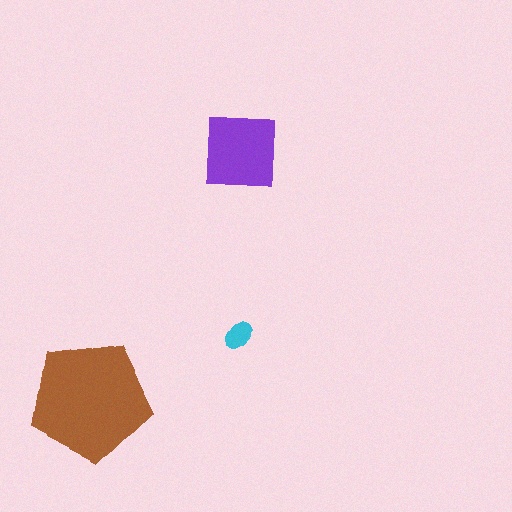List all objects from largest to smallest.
The brown pentagon, the purple square, the cyan ellipse.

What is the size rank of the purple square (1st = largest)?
2nd.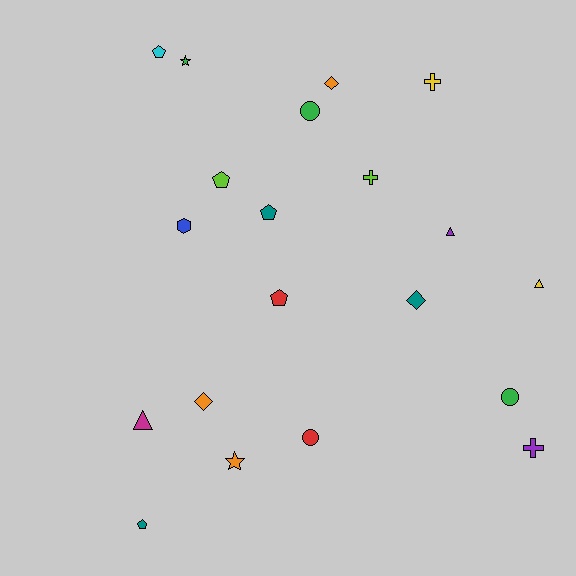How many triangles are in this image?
There are 3 triangles.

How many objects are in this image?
There are 20 objects.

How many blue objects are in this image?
There is 1 blue object.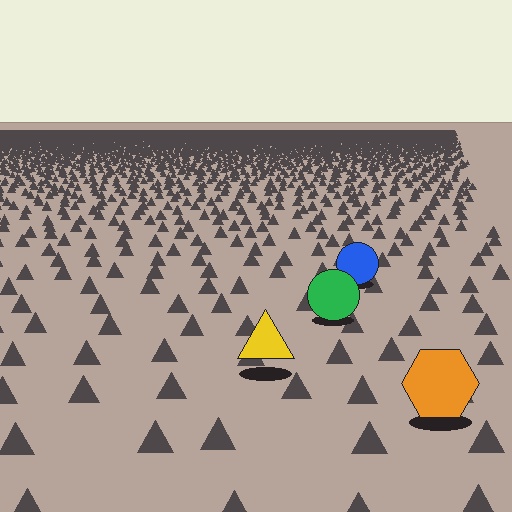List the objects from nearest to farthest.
From nearest to farthest: the orange hexagon, the yellow triangle, the green circle, the blue circle.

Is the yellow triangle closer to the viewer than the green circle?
Yes. The yellow triangle is closer — you can tell from the texture gradient: the ground texture is coarser near it.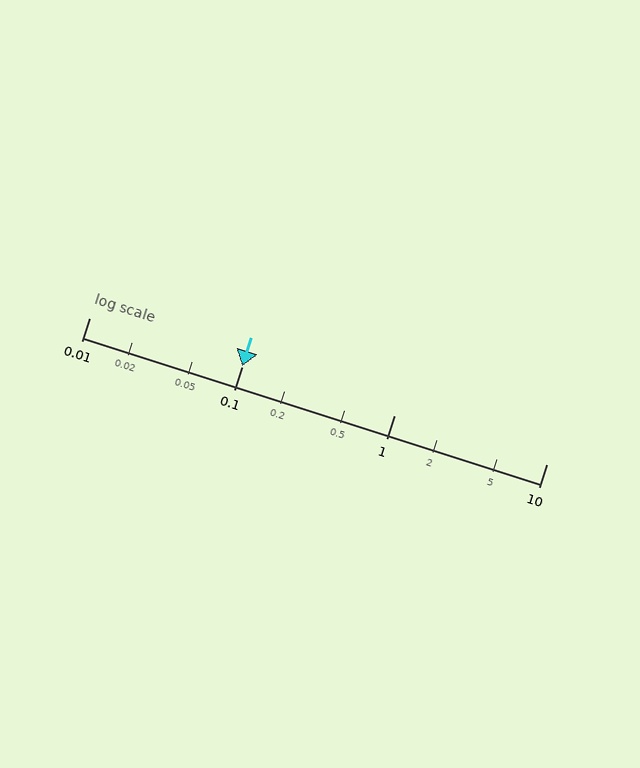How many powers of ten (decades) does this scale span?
The scale spans 3 decades, from 0.01 to 10.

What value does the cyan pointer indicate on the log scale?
The pointer indicates approximately 0.1.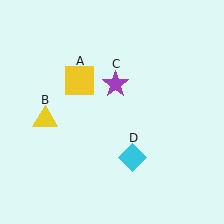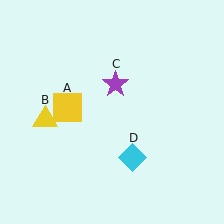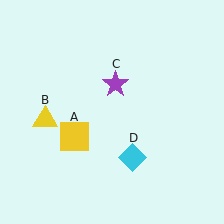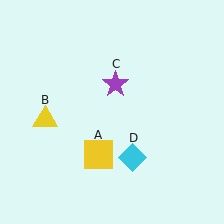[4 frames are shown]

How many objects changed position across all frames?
1 object changed position: yellow square (object A).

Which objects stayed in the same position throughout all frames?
Yellow triangle (object B) and purple star (object C) and cyan diamond (object D) remained stationary.